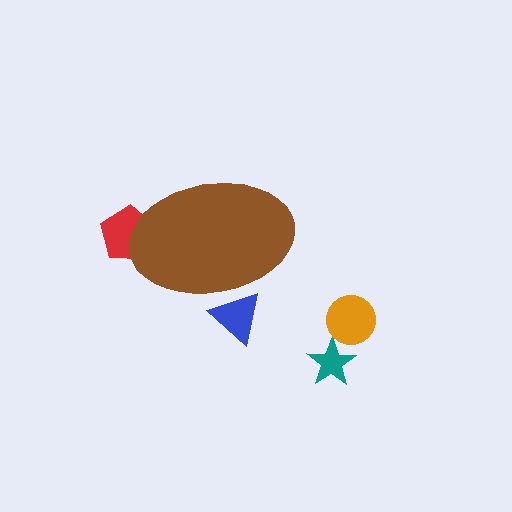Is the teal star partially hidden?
No, the teal star is fully visible.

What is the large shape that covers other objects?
A brown ellipse.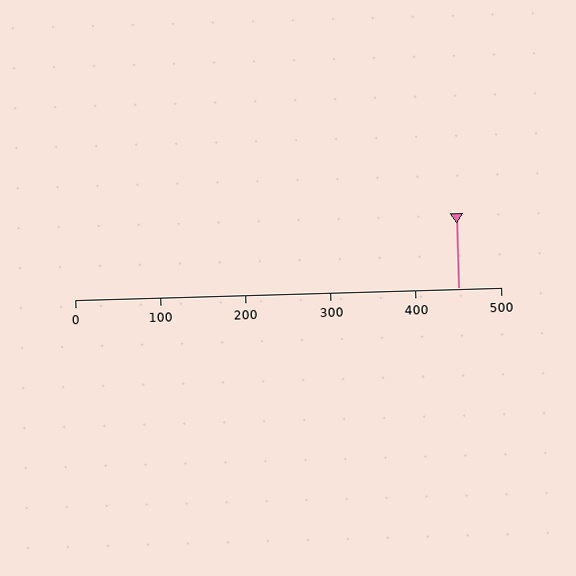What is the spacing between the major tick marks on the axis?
The major ticks are spaced 100 apart.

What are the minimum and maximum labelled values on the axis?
The axis runs from 0 to 500.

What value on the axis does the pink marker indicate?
The marker indicates approximately 450.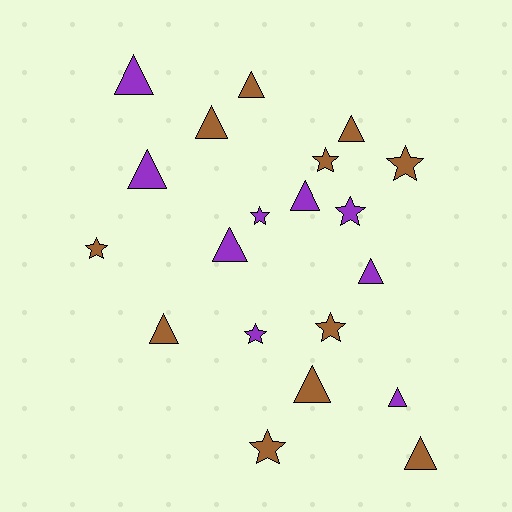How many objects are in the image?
There are 20 objects.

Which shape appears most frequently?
Triangle, with 12 objects.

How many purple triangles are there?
There are 6 purple triangles.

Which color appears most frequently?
Brown, with 11 objects.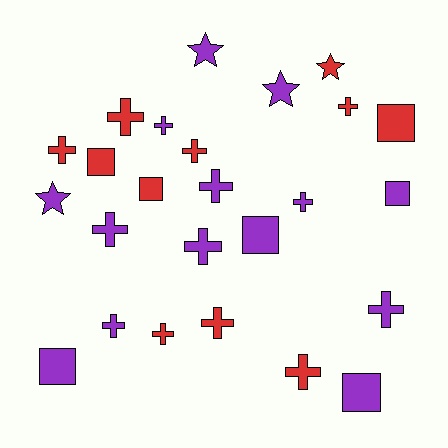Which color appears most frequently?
Purple, with 14 objects.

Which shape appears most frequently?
Cross, with 14 objects.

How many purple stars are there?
There are 3 purple stars.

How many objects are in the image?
There are 25 objects.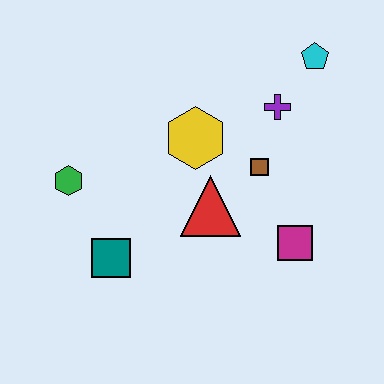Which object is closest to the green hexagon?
The teal square is closest to the green hexagon.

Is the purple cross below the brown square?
No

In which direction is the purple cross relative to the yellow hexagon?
The purple cross is to the right of the yellow hexagon.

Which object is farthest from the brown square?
The green hexagon is farthest from the brown square.